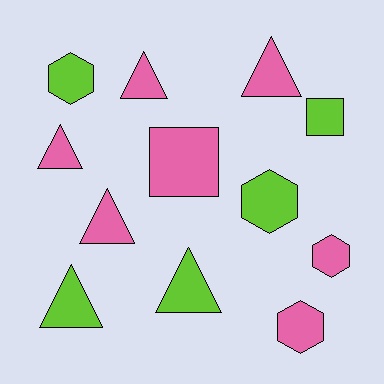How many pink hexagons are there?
There are 2 pink hexagons.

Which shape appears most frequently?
Triangle, with 6 objects.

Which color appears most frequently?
Pink, with 7 objects.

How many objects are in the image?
There are 12 objects.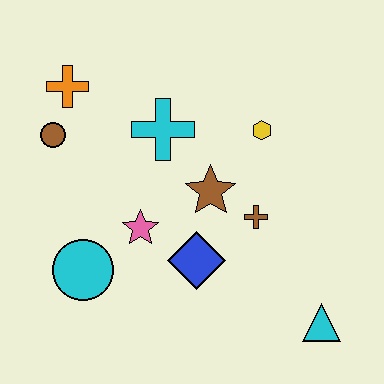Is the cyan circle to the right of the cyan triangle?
No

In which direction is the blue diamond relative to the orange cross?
The blue diamond is below the orange cross.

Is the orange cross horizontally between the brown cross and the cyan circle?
No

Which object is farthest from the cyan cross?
The cyan triangle is farthest from the cyan cross.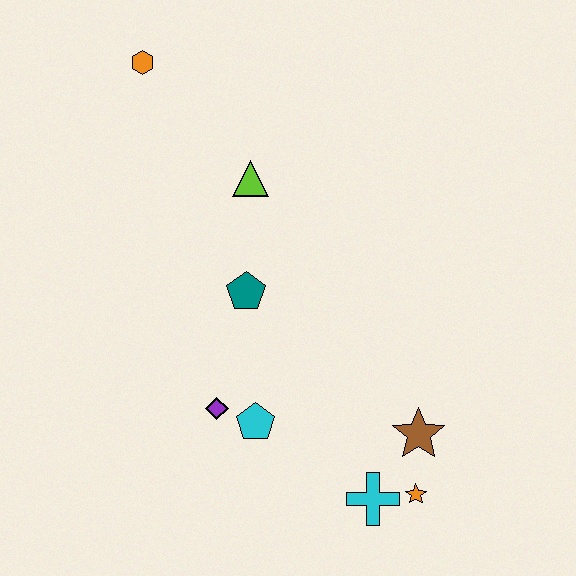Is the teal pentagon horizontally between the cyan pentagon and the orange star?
No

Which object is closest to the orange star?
The cyan cross is closest to the orange star.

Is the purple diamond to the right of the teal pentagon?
No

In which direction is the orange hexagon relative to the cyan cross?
The orange hexagon is above the cyan cross.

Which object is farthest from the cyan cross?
The orange hexagon is farthest from the cyan cross.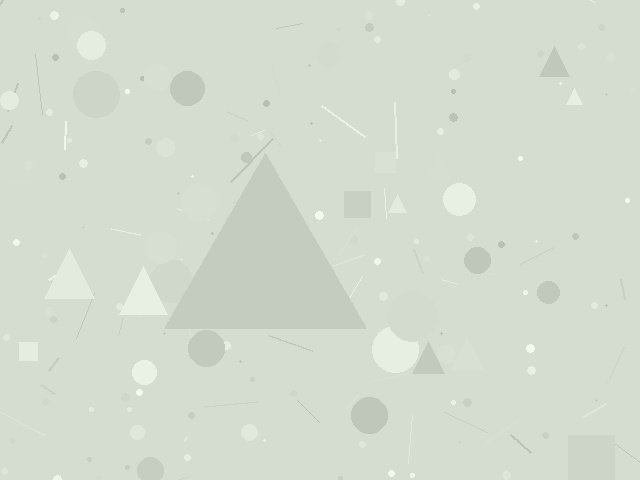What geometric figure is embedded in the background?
A triangle is embedded in the background.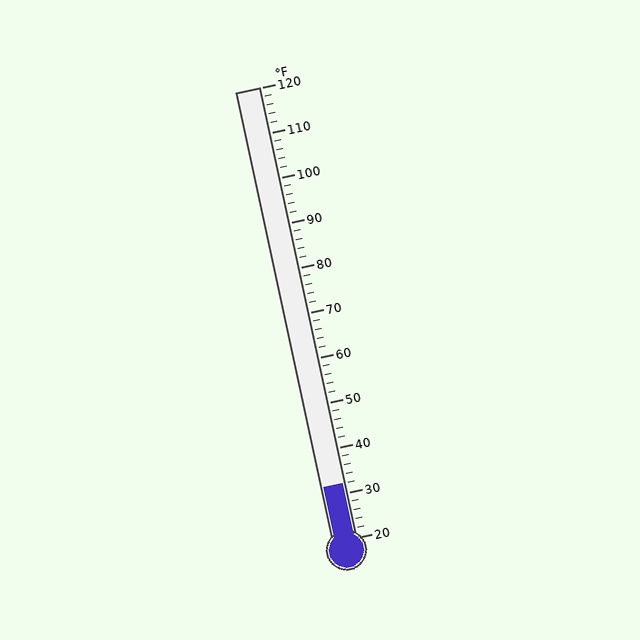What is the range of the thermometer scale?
The thermometer scale ranges from 20°F to 120°F.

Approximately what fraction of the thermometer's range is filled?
The thermometer is filled to approximately 10% of its range.